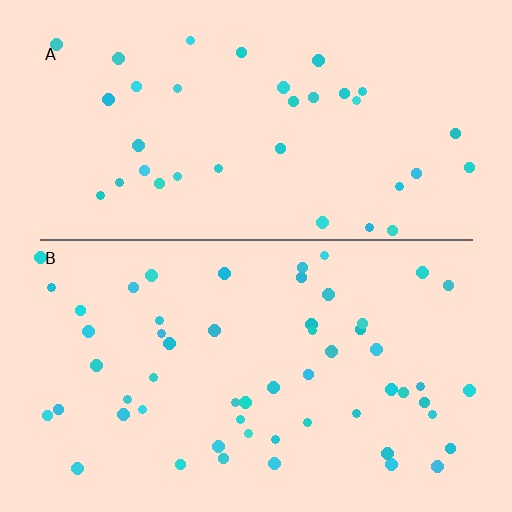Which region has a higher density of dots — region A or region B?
B (the bottom).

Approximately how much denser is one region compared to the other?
Approximately 1.6× — region B over region A.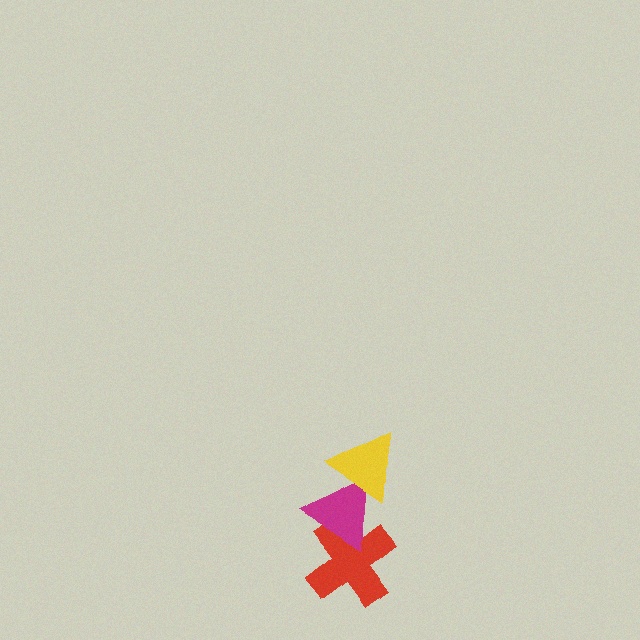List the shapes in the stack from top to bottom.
From top to bottom: the yellow triangle, the magenta triangle, the red cross.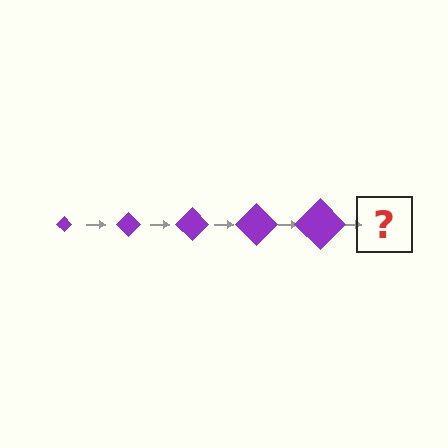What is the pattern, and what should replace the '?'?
The pattern is that the diamond gets progressively larger each step. The '?' should be a purple diamond, larger than the previous one.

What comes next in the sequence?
The next element should be a purple diamond, larger than the previous one.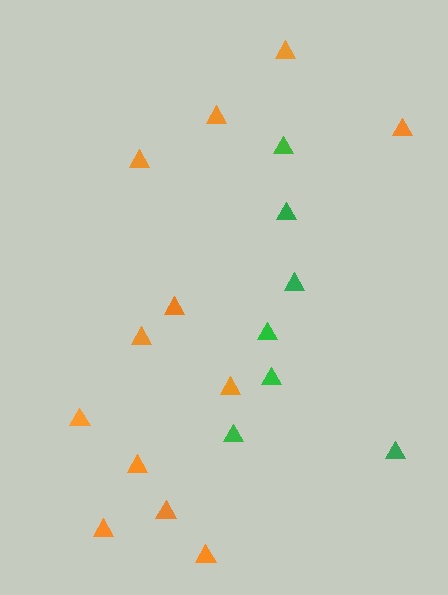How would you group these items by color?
There are 2 groups: one group of green triangles (7) and one group of orange triangles (12).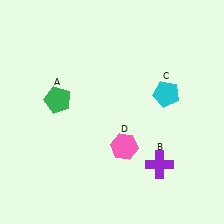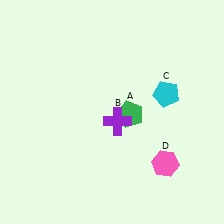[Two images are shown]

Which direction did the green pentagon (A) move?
The green pentagon (A) moved right.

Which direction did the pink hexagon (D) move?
The pink hexagon (D) moved right.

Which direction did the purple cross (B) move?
The purple cross (B) moved up.